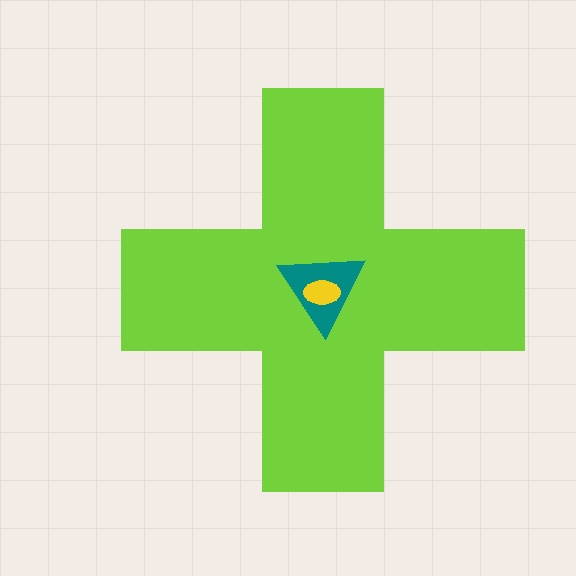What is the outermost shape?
The lime cross.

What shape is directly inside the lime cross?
The teal triangle.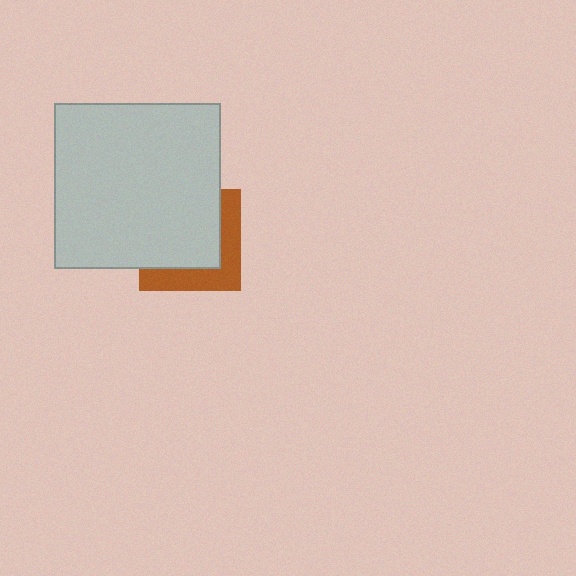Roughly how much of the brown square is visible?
A small part of it is visible (roughly 37%).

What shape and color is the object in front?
The object in front is a light gray square.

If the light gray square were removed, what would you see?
You would see the complete brown square.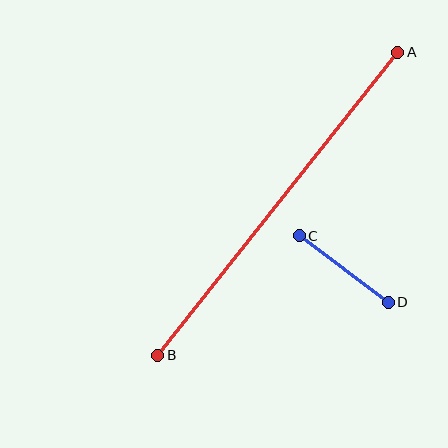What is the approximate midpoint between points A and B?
The midpoint is at approximately (278, 204) pixels.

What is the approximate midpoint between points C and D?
The midpoint is at approximately (344, 269) pixels.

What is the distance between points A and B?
The distance is approximately 386 pixels.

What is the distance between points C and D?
The distance is approximately 111 pixels.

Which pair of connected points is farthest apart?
Points A and B are farthest apart.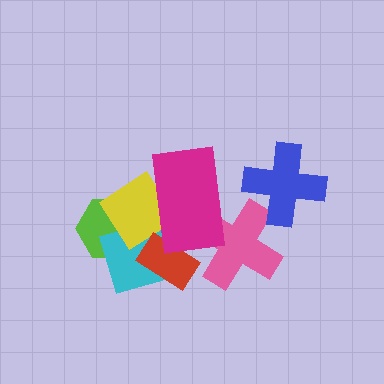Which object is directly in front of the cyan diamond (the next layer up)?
The yellow diamond is directly in front of the cyan diamond.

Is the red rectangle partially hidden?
Yes, it is partially covered by another shape.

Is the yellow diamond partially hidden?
Yes, it is partially covered by another shape.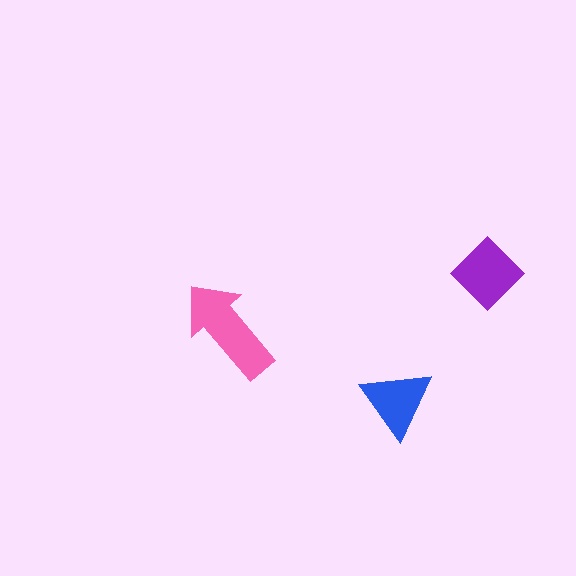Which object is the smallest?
The blue triangle.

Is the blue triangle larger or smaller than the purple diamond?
Smaller.